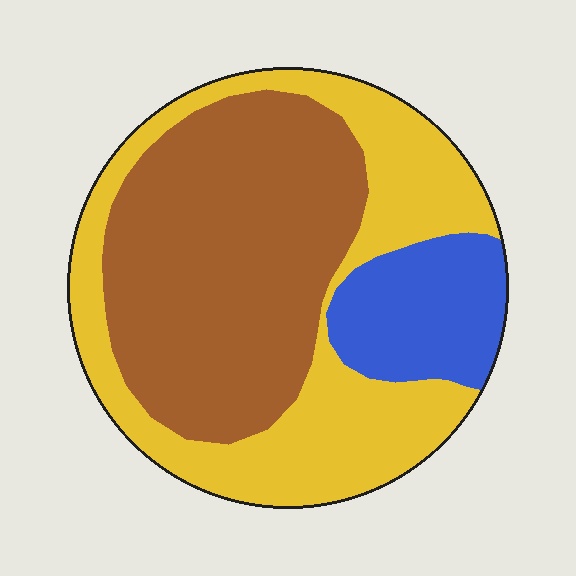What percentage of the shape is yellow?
Yellow takes up between a third and a half of the shape.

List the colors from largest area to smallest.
From largest to smallest: brown, yellow, blue.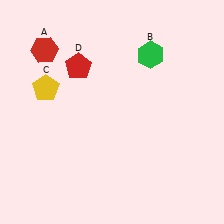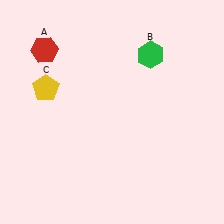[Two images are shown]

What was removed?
The red pentagon (D) was removed in Image 2.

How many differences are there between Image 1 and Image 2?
There is 1 difference between the two images.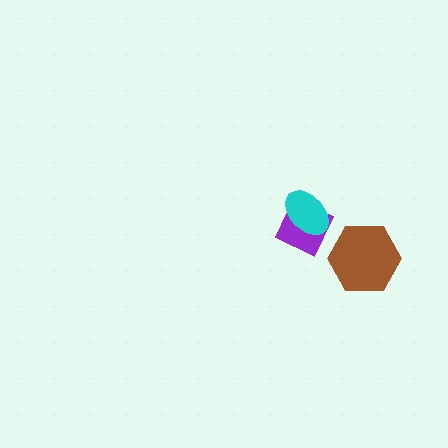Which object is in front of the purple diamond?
The cyan ellipse is in front of the purple diamond.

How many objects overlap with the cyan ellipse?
1 object overlaps with the cyan ellipse.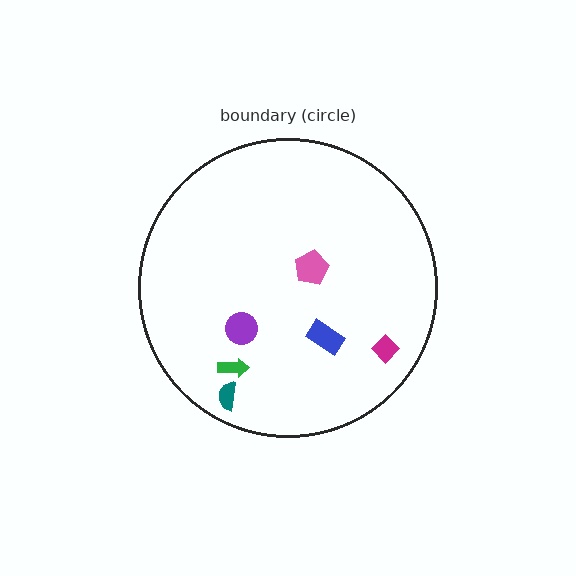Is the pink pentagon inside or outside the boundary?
Inside.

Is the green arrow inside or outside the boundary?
Inside.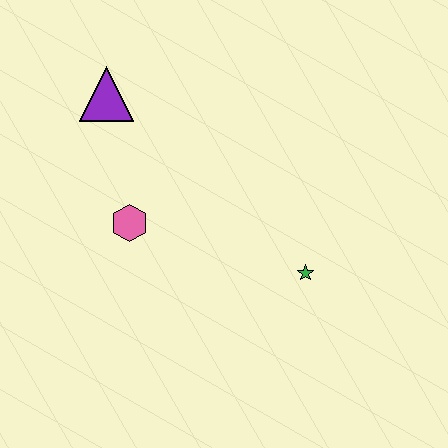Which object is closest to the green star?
The pink hexagon is closest to the green star.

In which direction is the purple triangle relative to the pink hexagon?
The purple triangle is above the pink hexagon.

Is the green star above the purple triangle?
No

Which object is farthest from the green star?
The purple triangle is farthest from the green star.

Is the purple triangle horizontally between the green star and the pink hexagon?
No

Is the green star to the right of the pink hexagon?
Yes